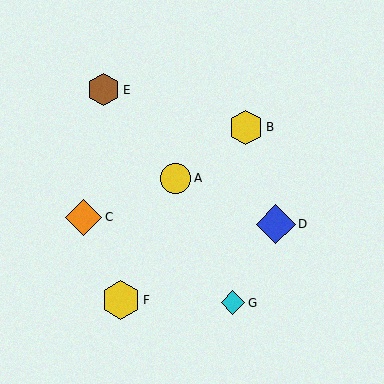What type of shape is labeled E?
Shape E is a brown hexagon.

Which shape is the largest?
The blue diamond (labeled D) is the largest.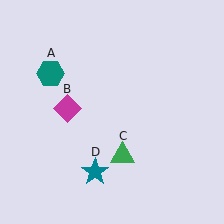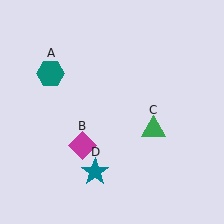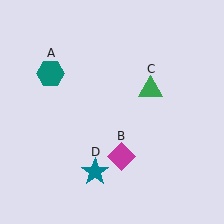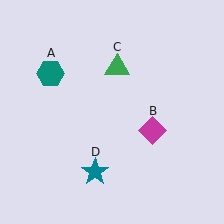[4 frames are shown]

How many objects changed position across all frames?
2 objects changed position: magenta diamond (object B), green triangle (object C).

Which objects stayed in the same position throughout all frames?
Teal hexagon (object A) and teal star (object D) remained stationary.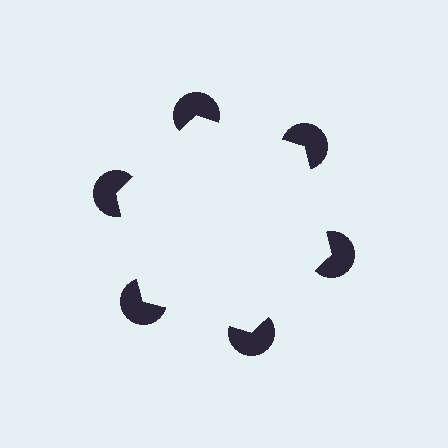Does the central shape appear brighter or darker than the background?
It typically appears slightly brighter than the background, even though no actual brightness change is drawn.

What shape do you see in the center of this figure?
An illusory hexagon — its edges are inferred from the aligned wedge cuts in the pac-man discs, not physically drawn.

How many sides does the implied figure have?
6 sides.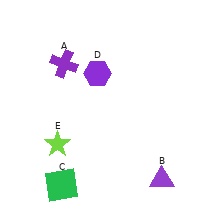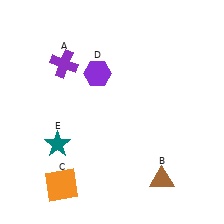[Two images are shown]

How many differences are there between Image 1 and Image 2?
There are 3 differences between the two images.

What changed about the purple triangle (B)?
In Image 1, B is purple. In Image 2, it changed to brown.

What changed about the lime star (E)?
In Image 1, E is lime. In Image 2, it changed to teal.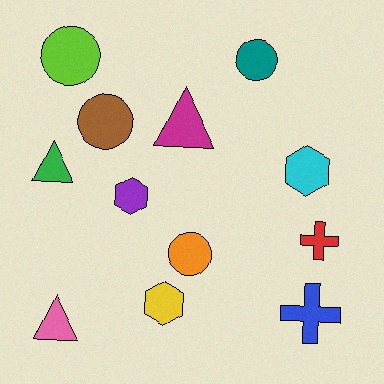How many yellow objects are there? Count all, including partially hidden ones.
There is 1 yellow object.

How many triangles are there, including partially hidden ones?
There are 3 triangles.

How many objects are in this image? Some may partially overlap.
There are 12 objects.